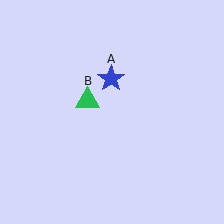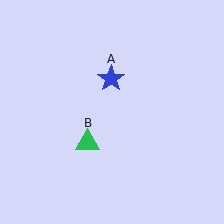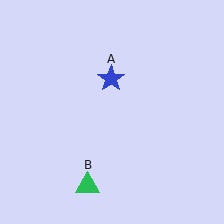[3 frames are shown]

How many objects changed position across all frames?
1 object changed position: green triangle (object B).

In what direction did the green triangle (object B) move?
The green triangle (object B) moved down.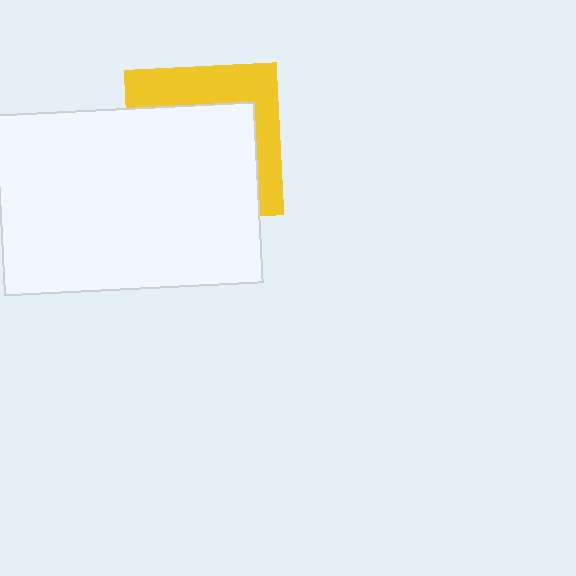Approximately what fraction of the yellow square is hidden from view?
Roughly 63% of the yellow square is hidden behind the white rectangle.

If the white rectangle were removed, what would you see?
You would see the complete yellow square.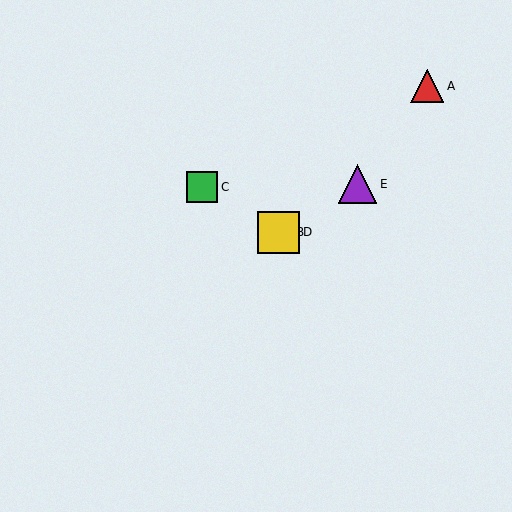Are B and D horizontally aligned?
Yes, both are at y≈232.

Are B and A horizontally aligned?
No, B is at y≈232 and A is at y≈86.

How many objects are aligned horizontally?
2 objects (B, D) are aligned horizontally.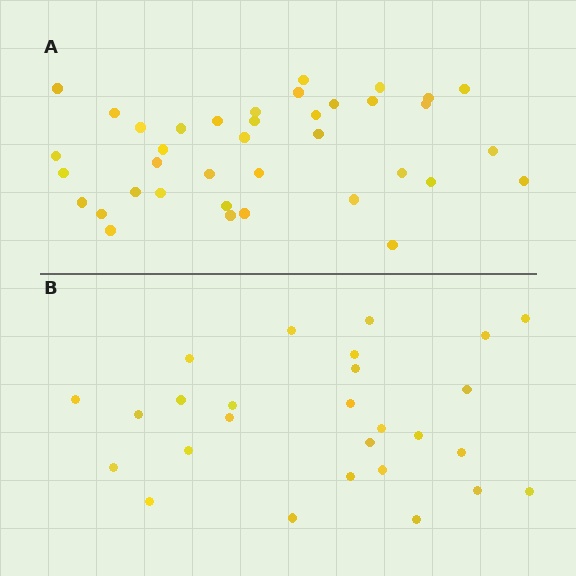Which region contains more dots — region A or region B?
Region A (the top region) has more dots.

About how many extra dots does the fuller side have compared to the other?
Region A has roughly 12 or so more dots than region B.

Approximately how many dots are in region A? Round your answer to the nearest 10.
About 40 dots. (The exact count is 38, which rounds to 40.)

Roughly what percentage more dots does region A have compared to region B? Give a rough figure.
About 40% more.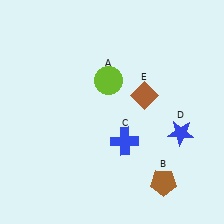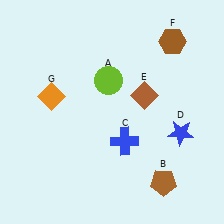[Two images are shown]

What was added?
A brown hexagon (F), an orange diamond (G) were added in Image 2.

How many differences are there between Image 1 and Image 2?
There are 2 differences between the two images.